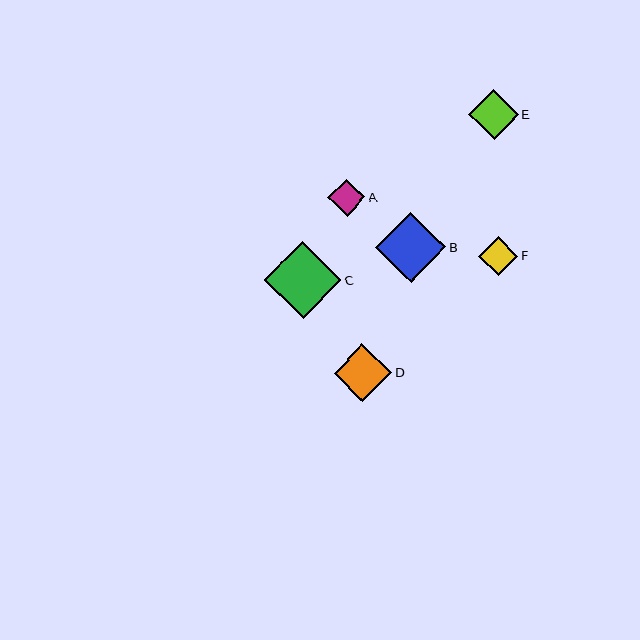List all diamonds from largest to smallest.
From largest to smallest: C, B, D, E, F, A.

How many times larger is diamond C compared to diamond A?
Diamond C is approximately 2.1 times the size of diamond A.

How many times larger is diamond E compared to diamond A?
Diamond E is approximately 1.3 times the size of diamond A.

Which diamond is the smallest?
Diamond A is the smallest with a size of approximately 37 pixels.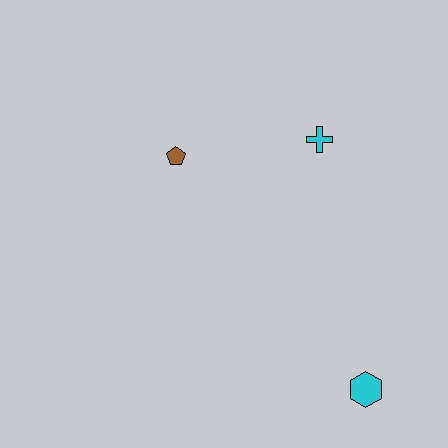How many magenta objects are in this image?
There are no magenta objects.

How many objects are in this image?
There are 3 objects.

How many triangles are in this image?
There are no triangles.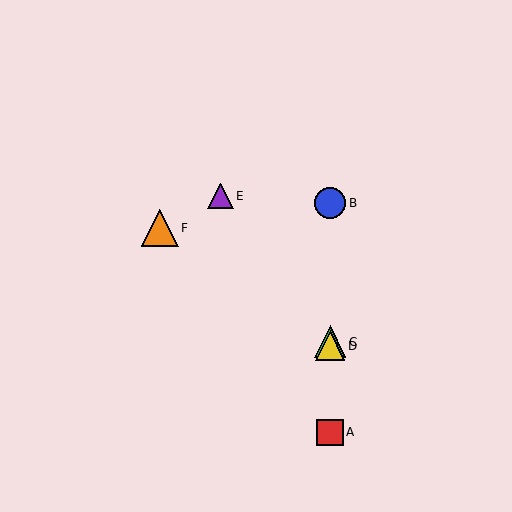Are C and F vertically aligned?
No, C is at x≈330 and F is at x≈160.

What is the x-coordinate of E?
Object E is at x≈221.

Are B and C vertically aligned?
Yes, both are at x≈330.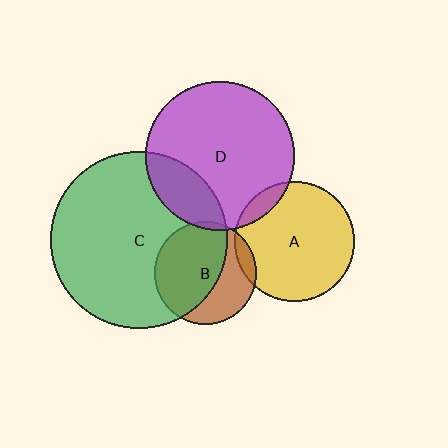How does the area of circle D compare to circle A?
Approximately 1.5 times.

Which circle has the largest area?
Circle C (green).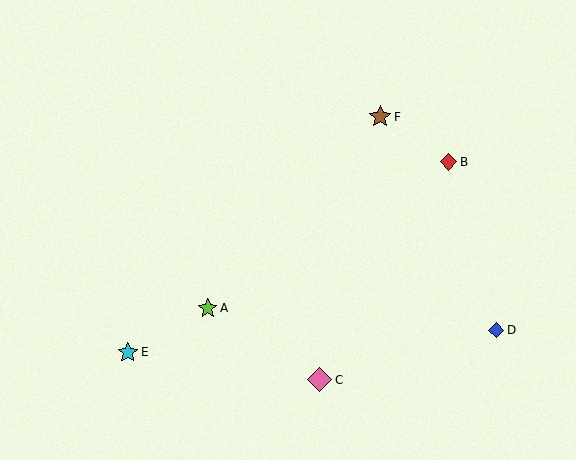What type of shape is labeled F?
Shape F is a brown star.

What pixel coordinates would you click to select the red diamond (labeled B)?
Click at (448, 162) to select the red diamond B.